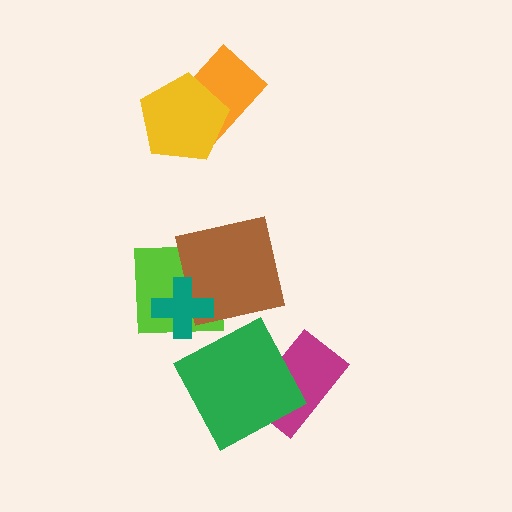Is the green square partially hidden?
No, no other shape covers it.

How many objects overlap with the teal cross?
2 objects overlap with the teal cross.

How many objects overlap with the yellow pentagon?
1 object overlaps with the yellow pentagon.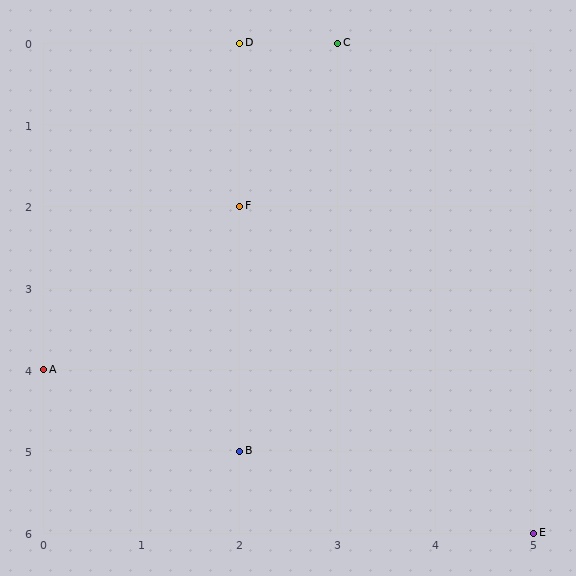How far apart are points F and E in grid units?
Points F and E are 3 columns and 4 rows apart (about 5.0 grid units diagonally).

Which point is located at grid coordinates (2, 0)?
Point D is at (2, 0).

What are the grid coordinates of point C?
Point C is at grid coordinates (3, 0).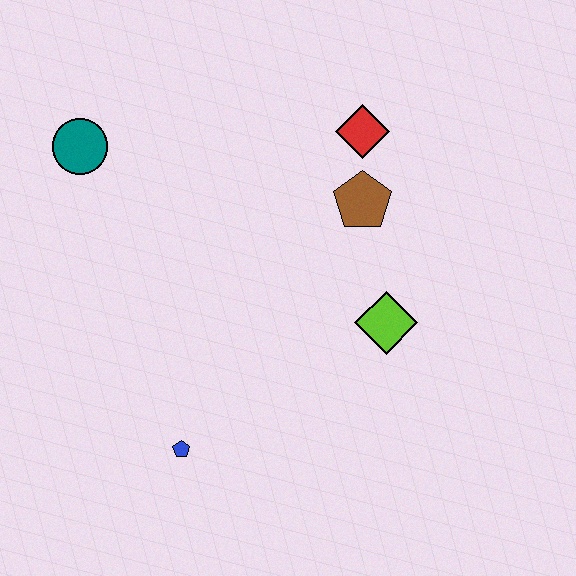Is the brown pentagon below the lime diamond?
No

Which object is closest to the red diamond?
The brown pentagon is closest to the red diamond.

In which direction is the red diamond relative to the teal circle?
The red diamond is to the right of the teal circle.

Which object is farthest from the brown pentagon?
The blue pentagon is farthest from the brown pentagon.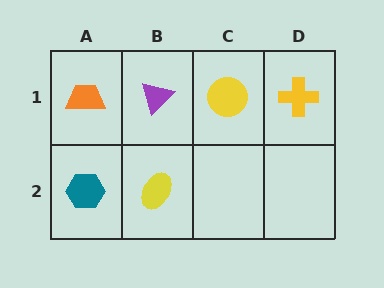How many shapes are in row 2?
2 shapes.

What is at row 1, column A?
An orange trapezoid.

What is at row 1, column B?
A purple triangle.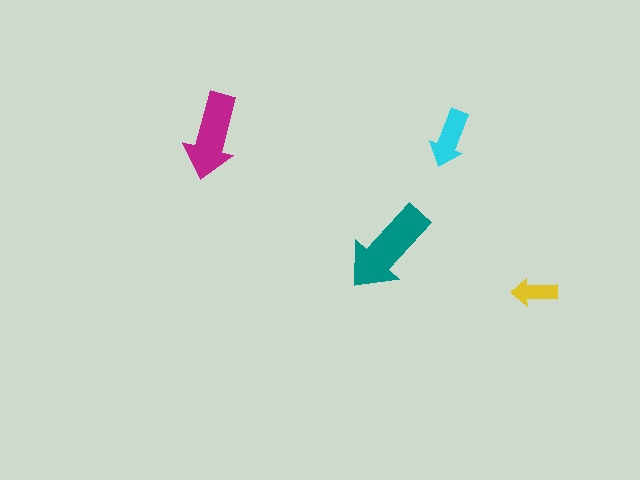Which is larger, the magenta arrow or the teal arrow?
The teal one.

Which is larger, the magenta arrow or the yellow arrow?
The magenta one.